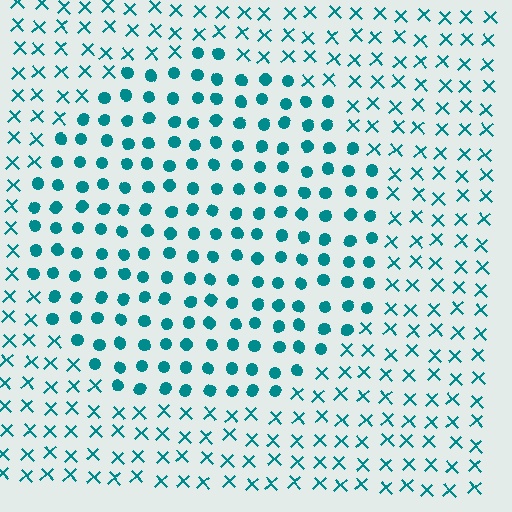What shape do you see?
I see a circle.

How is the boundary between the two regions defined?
The boundary is defined by a change in element shape: circles inside vs. X marks outside. All elements share the same color and spacing.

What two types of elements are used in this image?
The image uses circles inside the circle region and X marks outside it.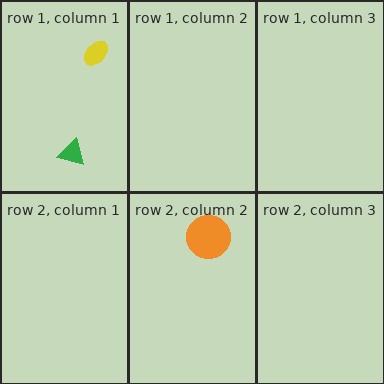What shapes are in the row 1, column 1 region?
The yellow ellipse, the green triangle.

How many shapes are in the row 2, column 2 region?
1.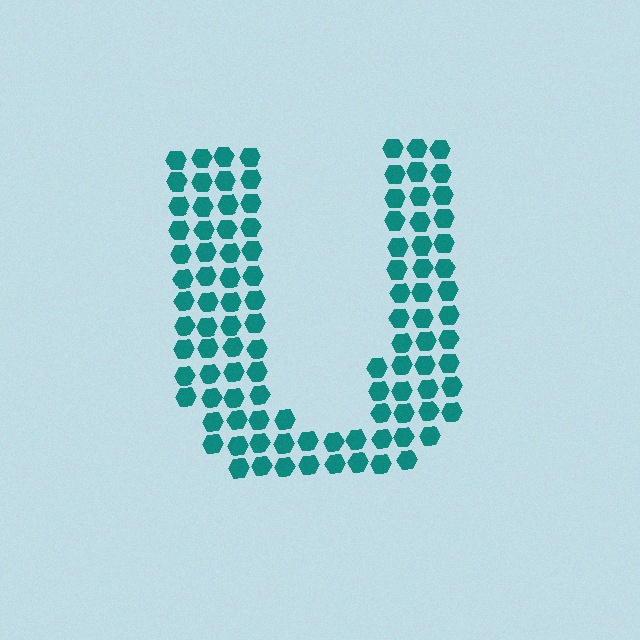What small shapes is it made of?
It is made of small hexagons.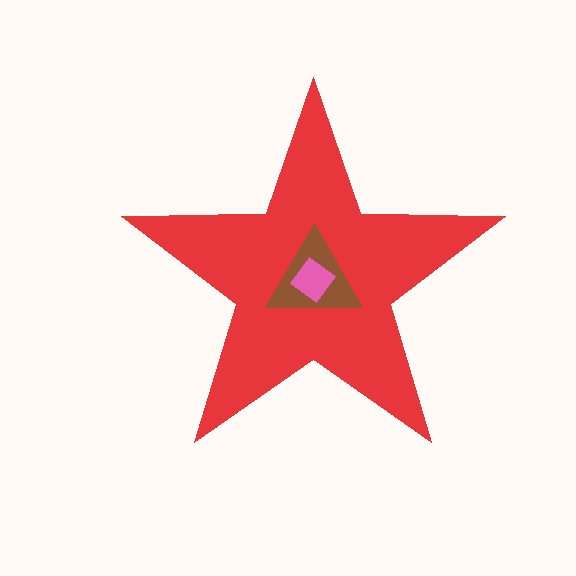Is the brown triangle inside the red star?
Yes.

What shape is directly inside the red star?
The brown triangle.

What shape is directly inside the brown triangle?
The pink diamond.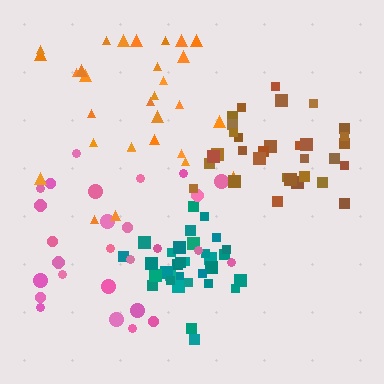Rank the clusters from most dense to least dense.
teal, brown, pink, orange.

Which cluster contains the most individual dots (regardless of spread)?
Teal (33).